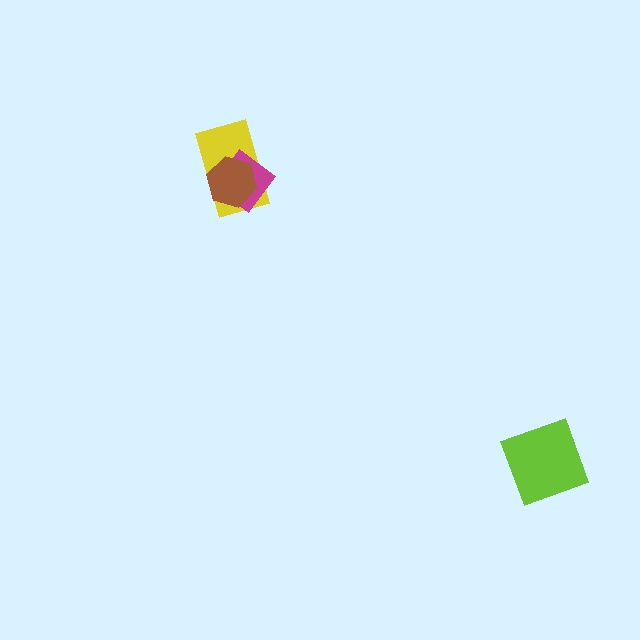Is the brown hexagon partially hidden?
No, no other shape covers it.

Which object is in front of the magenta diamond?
The brown hexagon is in front of the magenta diamond.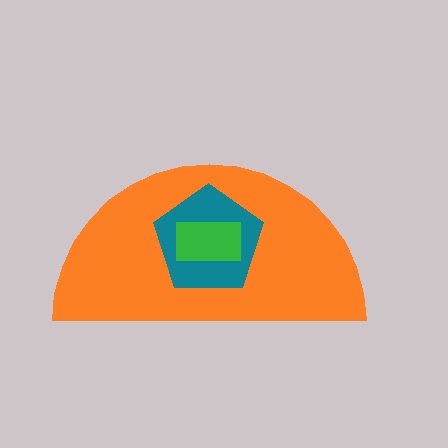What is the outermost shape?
The orange semicircle.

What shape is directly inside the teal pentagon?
The green rectangle.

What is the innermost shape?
The green rectangle.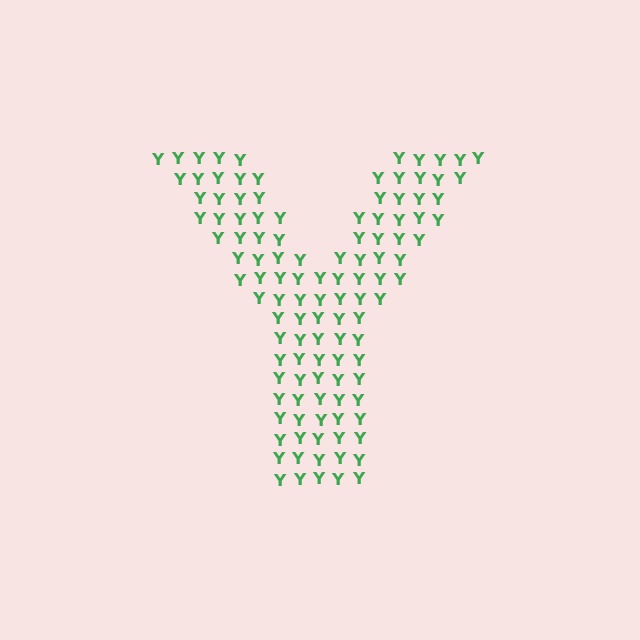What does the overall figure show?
The overall figure shows the letter Y.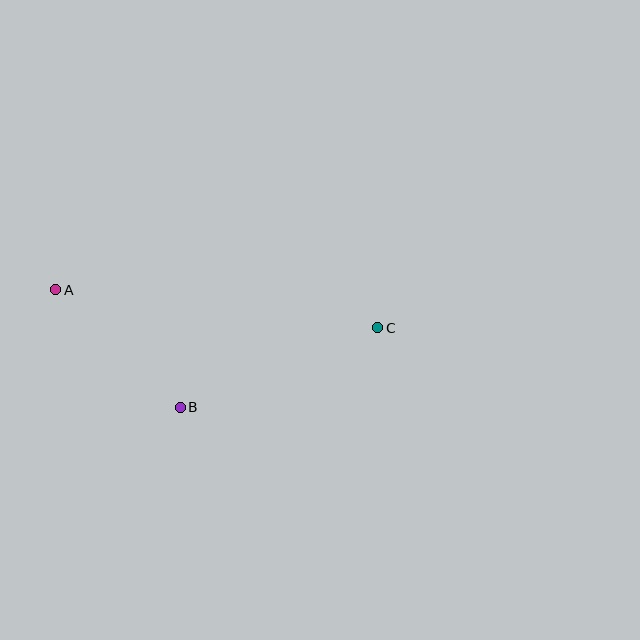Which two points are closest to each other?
Points A and B are closest to each other.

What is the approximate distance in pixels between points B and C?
The distance between B and C is approximately 213 pixels.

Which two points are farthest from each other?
Points A and C are farthest from each other.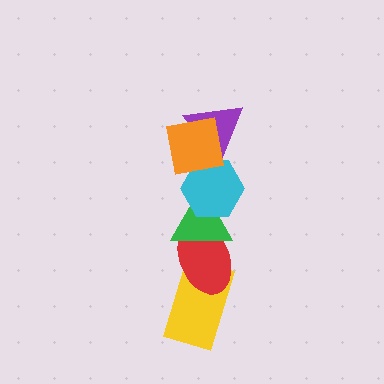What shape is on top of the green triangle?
The cyan hexagon is on top of the green triangle.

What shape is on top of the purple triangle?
The orange square is on top of the purple triangle.